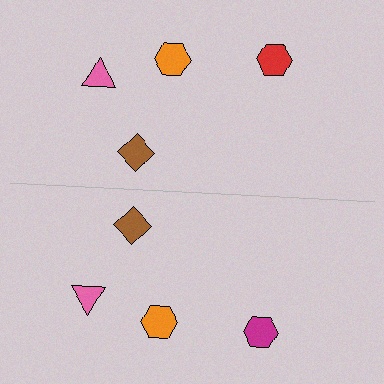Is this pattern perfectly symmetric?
No, the pattern is not perfectly symmetric. The magenta hexagon on the bottom side breaks the symmetry — its mirror counterpart is red.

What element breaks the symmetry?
The magenta hexagon on the bottom side breaks the symmetry — its mirror counterpart is red.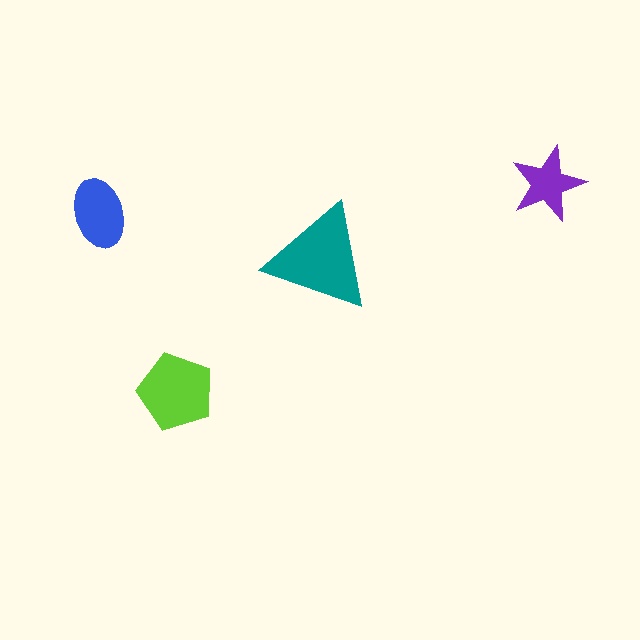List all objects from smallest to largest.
The purple star, the blue ellipse, the lime pentagon, the teal triangle.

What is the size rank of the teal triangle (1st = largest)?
1st.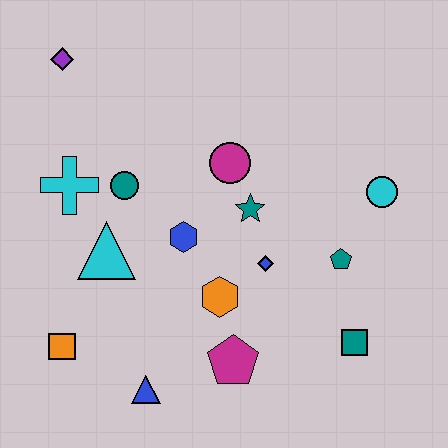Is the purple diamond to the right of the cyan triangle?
No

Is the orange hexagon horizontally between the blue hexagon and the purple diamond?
No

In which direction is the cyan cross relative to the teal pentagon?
The cyan cross is to the left of the teal pentagon.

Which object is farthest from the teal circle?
The teal square is farthest from the teal circle.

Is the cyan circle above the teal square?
Yes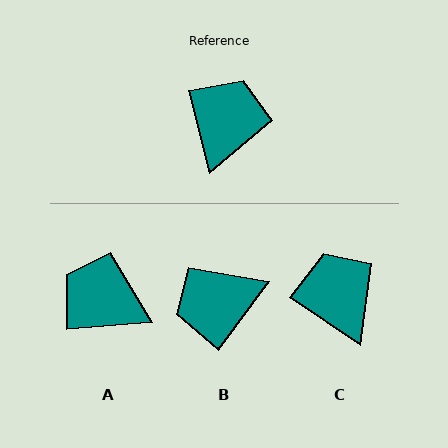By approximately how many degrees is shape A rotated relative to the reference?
Approximately 80 degrees counter-clockwise.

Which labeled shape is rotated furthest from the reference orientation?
B, about 129 degrees away.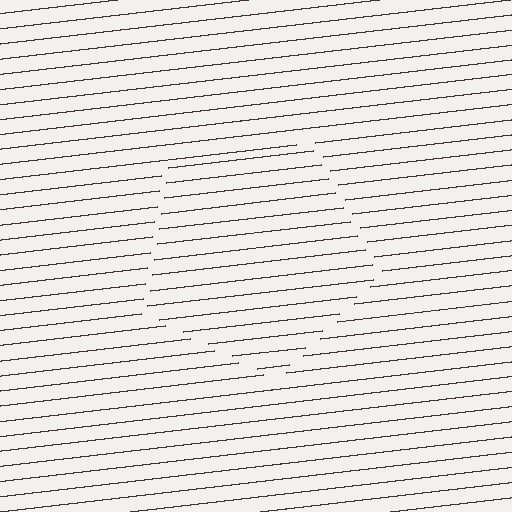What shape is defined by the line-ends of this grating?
An illusory pentagon. The interior of the shape contains the same grating, shifted by half a period — the contour is defined by the phase discontinuity where line-ends from the inner and outer gratings abut.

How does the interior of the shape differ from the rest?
The interior of the shape contains the same grating, shifted by half a period — the contour is defined by the phase discontinuity where line-ends from the inner and outer gratings abut.